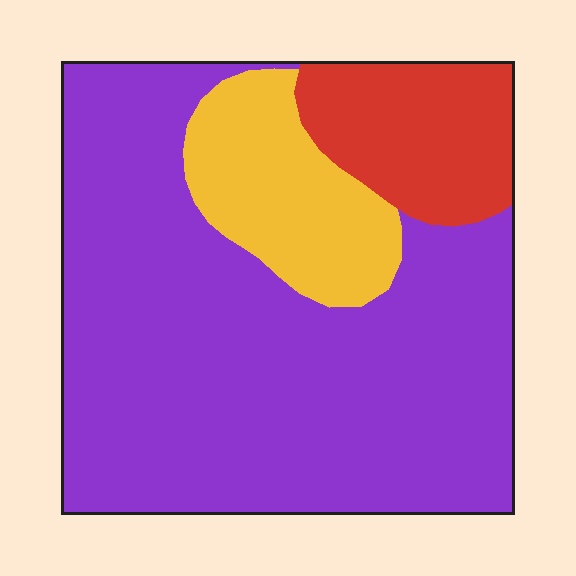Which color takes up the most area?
Purple, at roughly 70%.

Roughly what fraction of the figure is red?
Red covers 14% of the figure.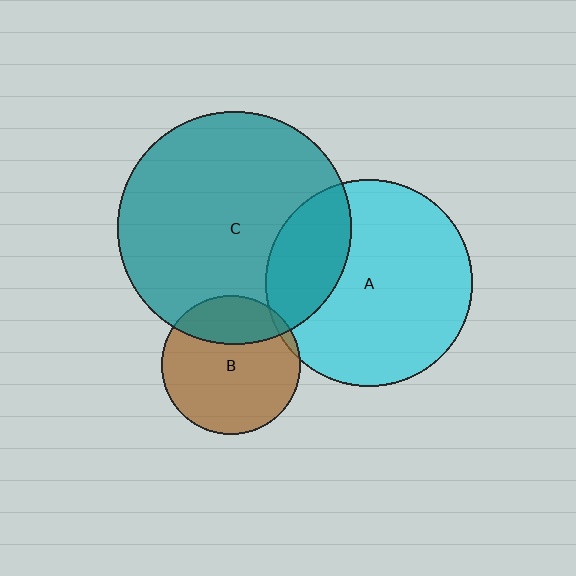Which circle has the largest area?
Circle C (teal).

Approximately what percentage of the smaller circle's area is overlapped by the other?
Approximately 25%.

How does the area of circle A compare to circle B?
Approximately 2.2 times.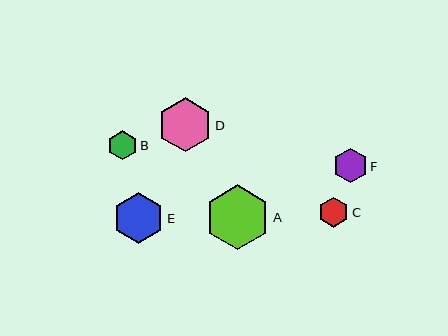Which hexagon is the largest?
Hexagon A is the largest with a size of approximately 65 pixels.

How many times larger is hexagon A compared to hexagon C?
Hexagon A is approximately 2.2 times the size of hexagon C.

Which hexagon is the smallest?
Hexagon B is the smallest with a size of approximately 29 pixels.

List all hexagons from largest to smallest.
From largest to smallest: A, D, E, F, C, B.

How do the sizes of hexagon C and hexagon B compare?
Hexagon C and hexagon B are approximately the same size.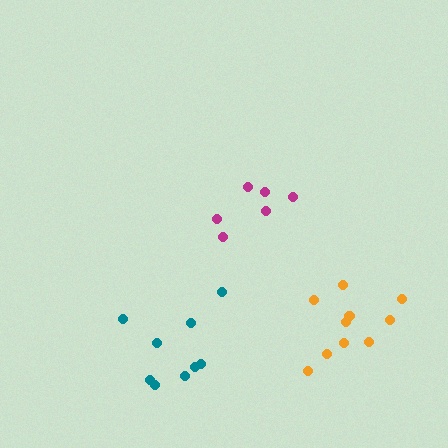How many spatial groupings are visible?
There are 3 spatial groupings.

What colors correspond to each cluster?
The clusters are colored: magenta, teal, orange.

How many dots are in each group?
Group 1: 6 dots, Group 2: 9 dots, Group 3: 10 dots (25 total).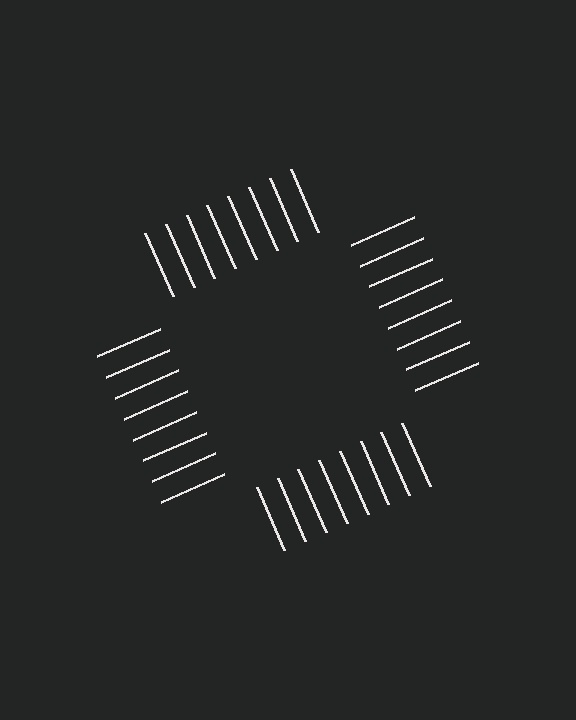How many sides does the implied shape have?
4 sides — the line-ends trace a square.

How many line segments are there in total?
32 — 8 along each of the 4 edges.